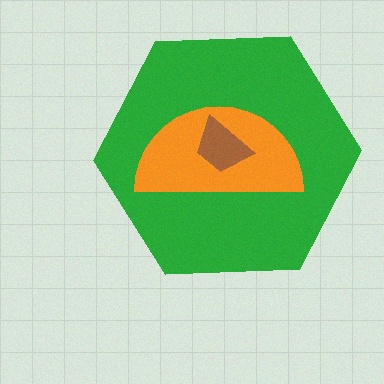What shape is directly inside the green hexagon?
The orange semicircle.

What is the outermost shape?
The green hexagon.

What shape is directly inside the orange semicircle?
The brown trapezoid.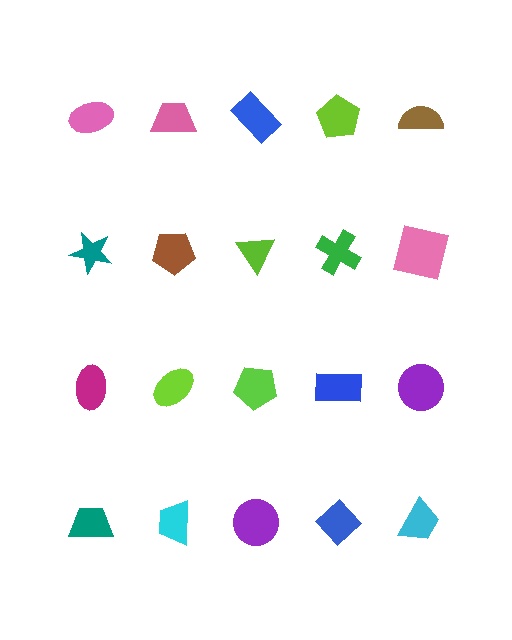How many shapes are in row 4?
5 shapes.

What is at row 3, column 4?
A blue rectangle.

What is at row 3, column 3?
A lime pentagon.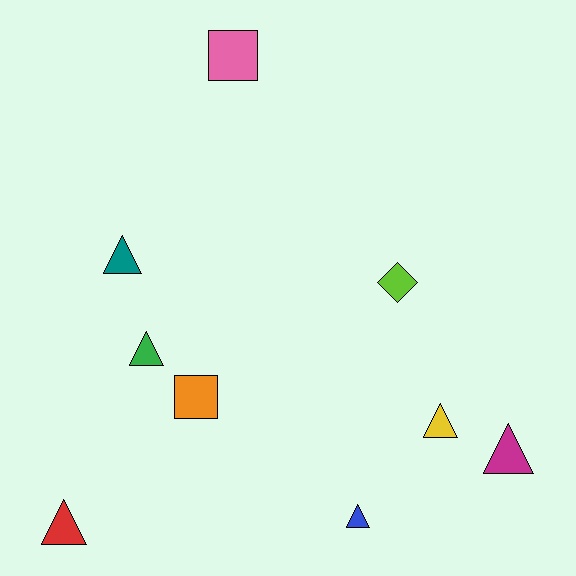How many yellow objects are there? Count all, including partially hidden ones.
There is 1 yellow object.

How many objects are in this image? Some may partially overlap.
There are 9 objects.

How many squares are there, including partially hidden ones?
There are 2 squares.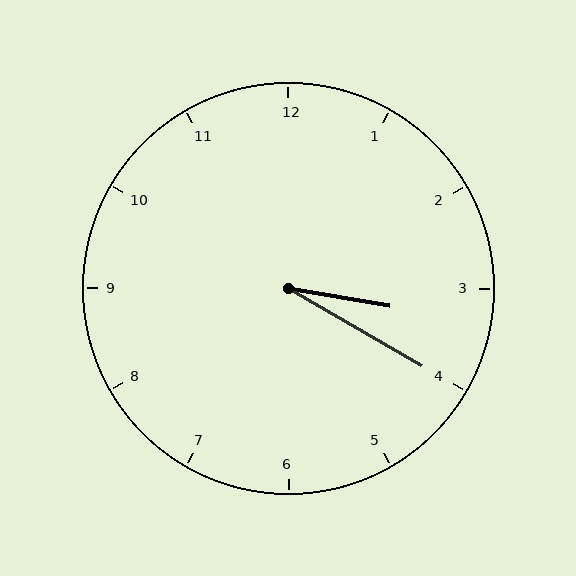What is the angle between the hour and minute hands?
Approximately 20 degrees.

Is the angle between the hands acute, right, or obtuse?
It is acute.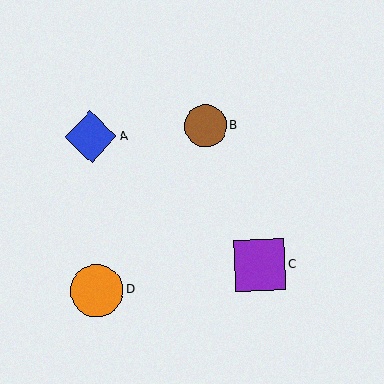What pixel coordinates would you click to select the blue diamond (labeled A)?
Click at (91, 137) to select the blue diamond A.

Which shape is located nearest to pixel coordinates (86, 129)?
The blue diamond (labeled A) at (91, 137) is nearest to that location.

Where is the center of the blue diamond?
The center of the blue diamond is at (91, 137).